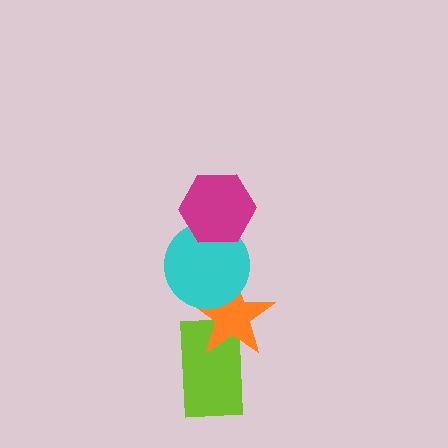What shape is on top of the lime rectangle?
The orange star is on top of the lime rectangle.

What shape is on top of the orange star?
The cyan circle is on top of the orange star.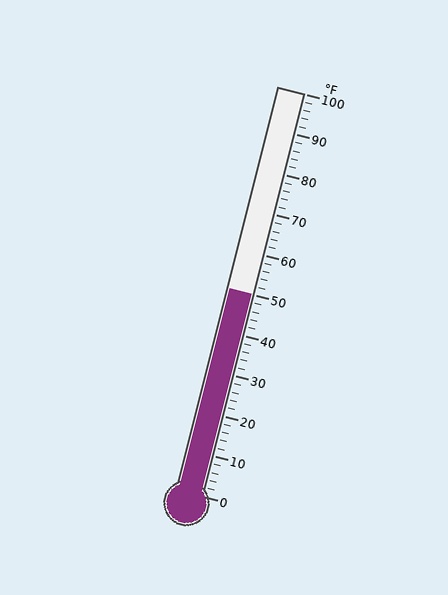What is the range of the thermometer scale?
The thermometer scale ranges from 0°F to 100°F.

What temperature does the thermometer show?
The thermometer shows approximately 50°F.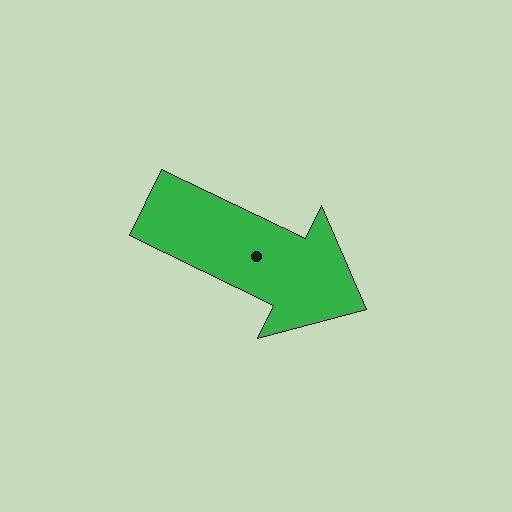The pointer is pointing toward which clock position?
Roughly 4 o'clock.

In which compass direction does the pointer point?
Southeast.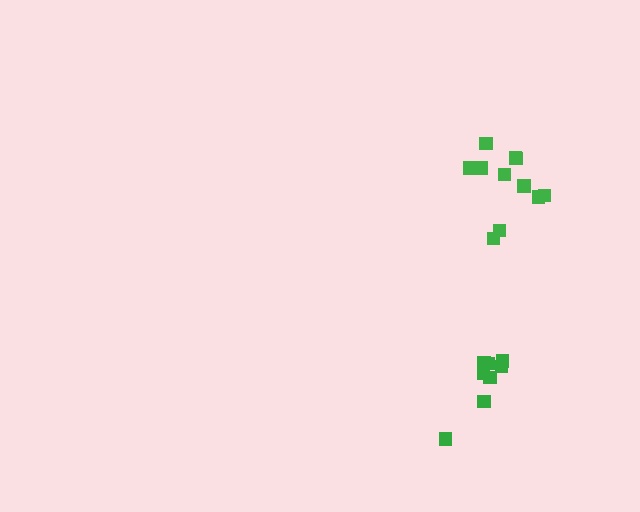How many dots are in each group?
Group 1: 8 dots, Group 2: 11 dots (19 total).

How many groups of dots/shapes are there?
There are 2 groups.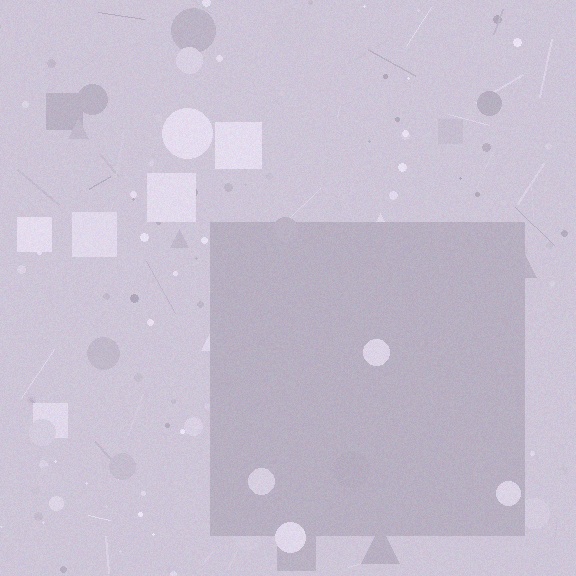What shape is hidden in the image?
A square is hidden in the image.